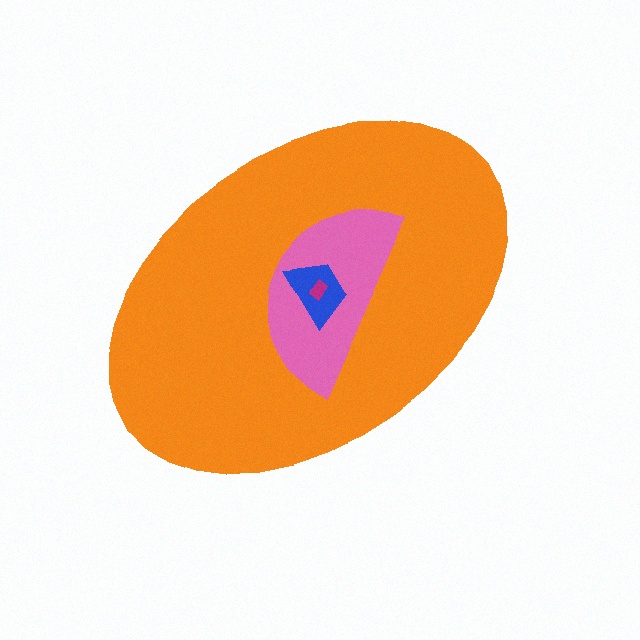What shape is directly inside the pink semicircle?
The blue trapezoid.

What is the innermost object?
The magenta rectangle.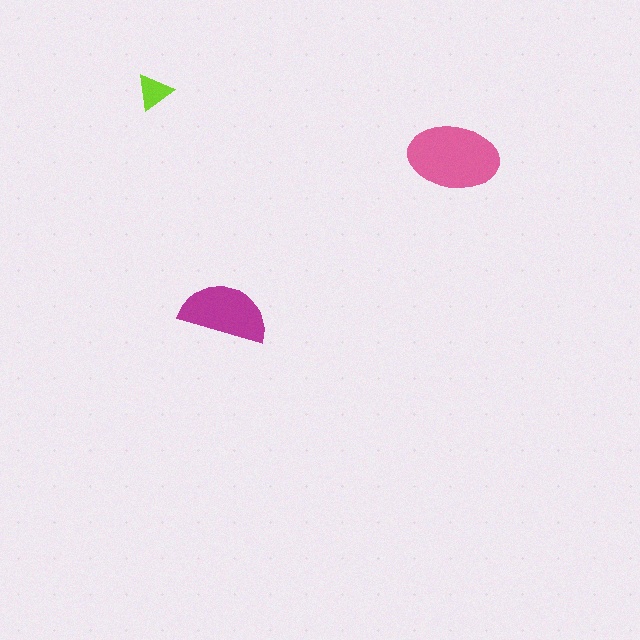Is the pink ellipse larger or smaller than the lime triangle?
Larger.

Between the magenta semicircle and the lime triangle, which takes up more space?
The magenta semicircle.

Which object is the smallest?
The lime triangle.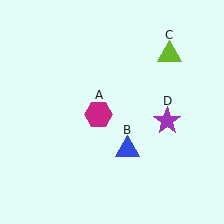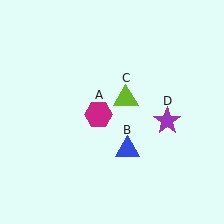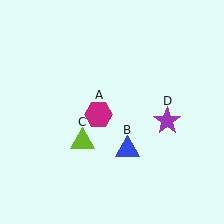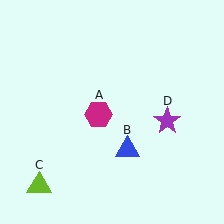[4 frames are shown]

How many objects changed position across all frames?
1 object changed position: lime triangle (object C).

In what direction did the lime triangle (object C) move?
The lime triangle (object C) moved down and to the left.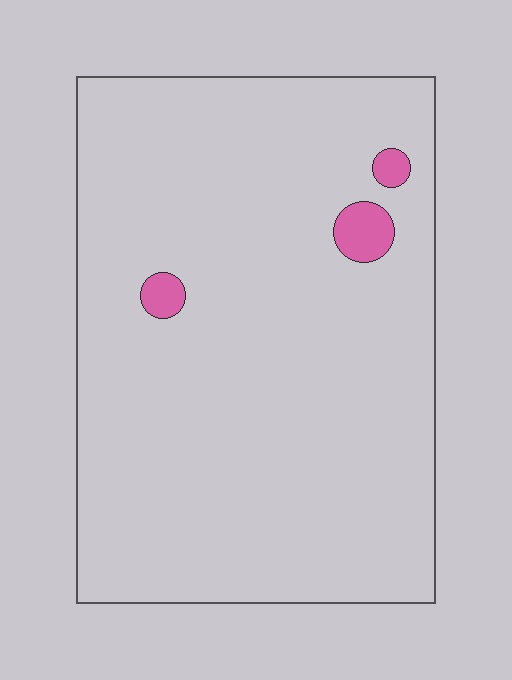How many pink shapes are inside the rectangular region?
3.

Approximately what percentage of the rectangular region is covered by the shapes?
Approximately 5%.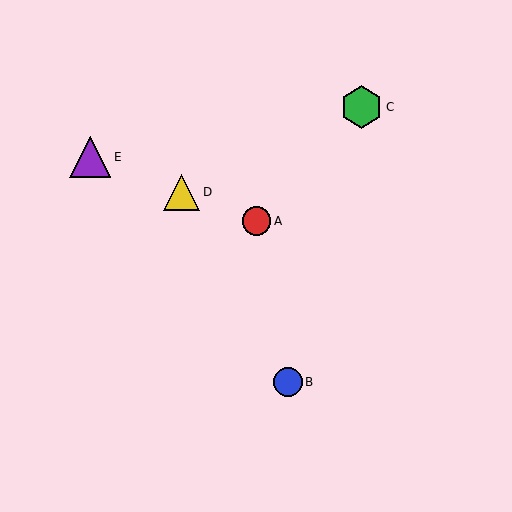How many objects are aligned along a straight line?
3 objects (A, D, E) are aligned along a straight line.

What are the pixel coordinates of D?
Object D is at (182, 192).